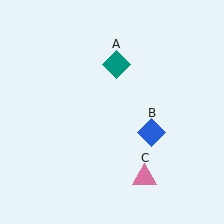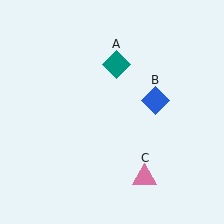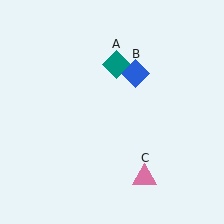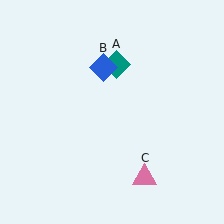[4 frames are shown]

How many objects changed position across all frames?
1 object changed position: blue diamond (object B).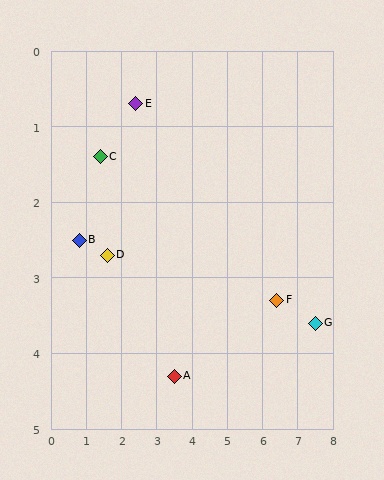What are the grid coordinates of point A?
Point A is at approximately (3.5, 4.3).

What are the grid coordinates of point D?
Point D is at approximately (1.6, 2.7).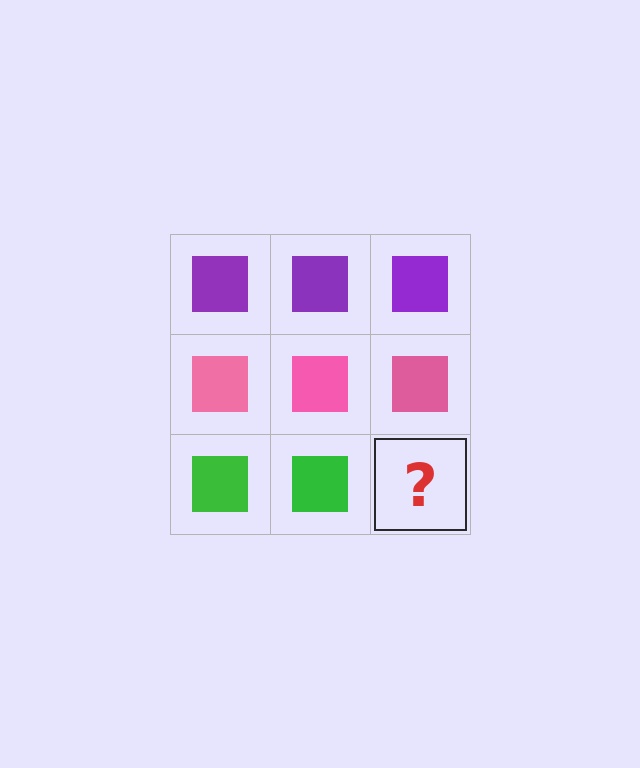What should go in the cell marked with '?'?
The missing cell should contain a green square.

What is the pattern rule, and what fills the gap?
The rule is that each row has a consistent color. The gap should be filled with a green square.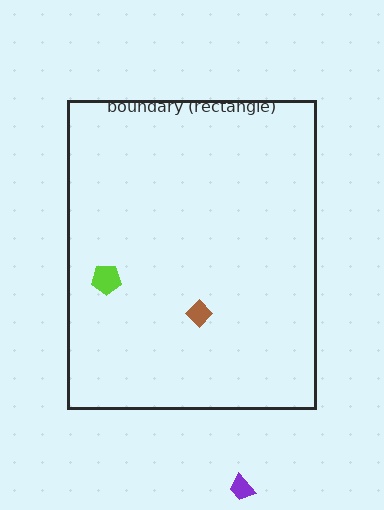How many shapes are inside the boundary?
2 inside, 1 outside.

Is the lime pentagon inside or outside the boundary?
Inside.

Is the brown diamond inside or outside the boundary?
Inside.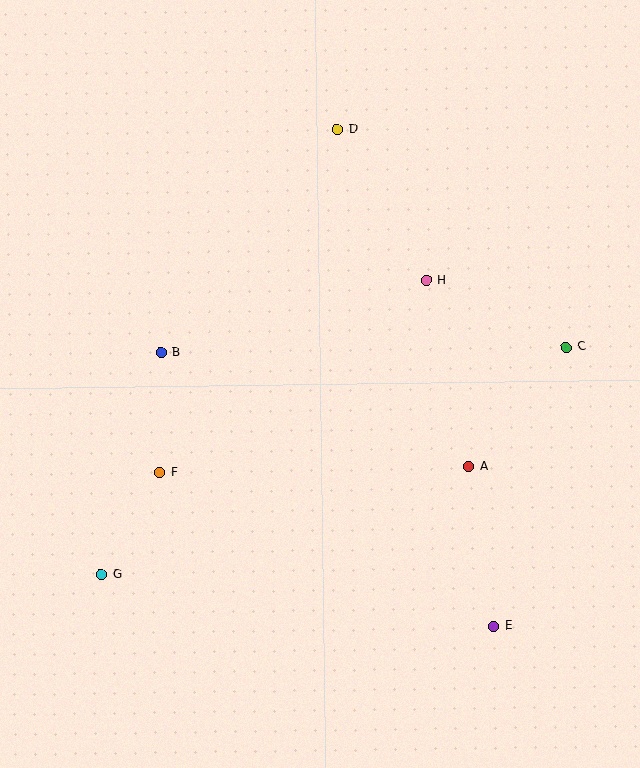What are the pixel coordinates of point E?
Point E is at (494, 626).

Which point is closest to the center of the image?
Point H at (426, 280) is closest to the center.